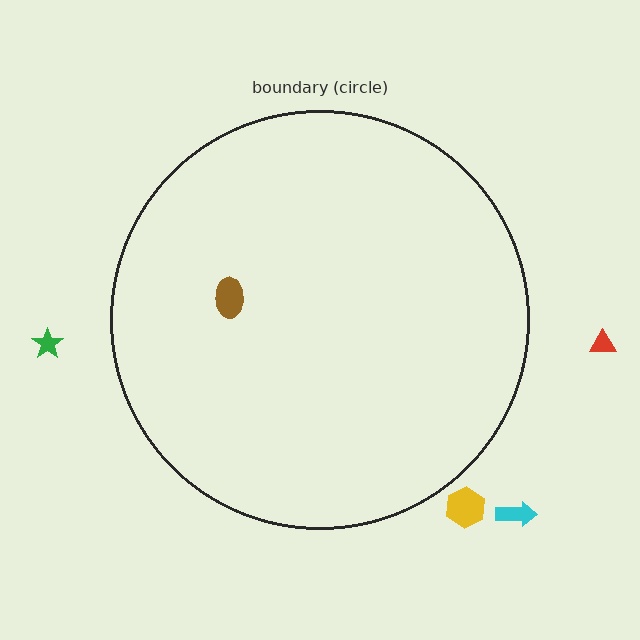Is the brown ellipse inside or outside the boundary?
Inside.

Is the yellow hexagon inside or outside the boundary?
Outside.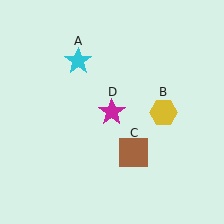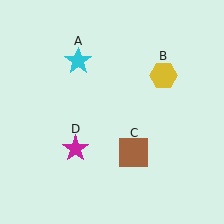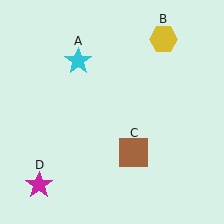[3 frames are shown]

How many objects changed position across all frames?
2 objects changed position: yellow hexagon (object B), magenta star (object D).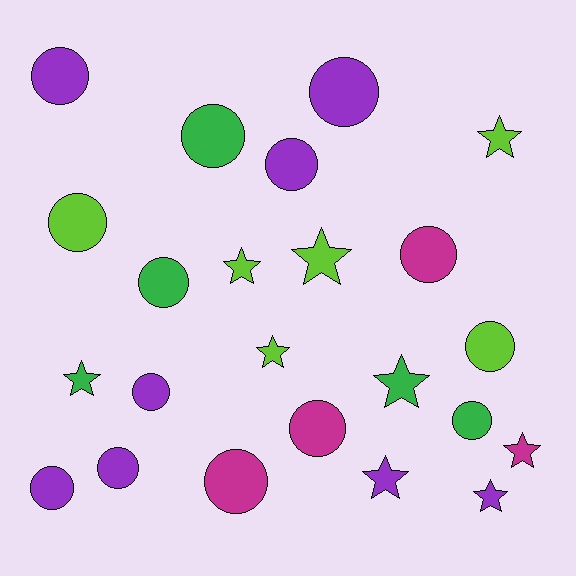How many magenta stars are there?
There is 1 magenta star.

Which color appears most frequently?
Purple, with 8 objects.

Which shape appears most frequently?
Circle, with 14 objects.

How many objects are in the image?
There are 23 objects.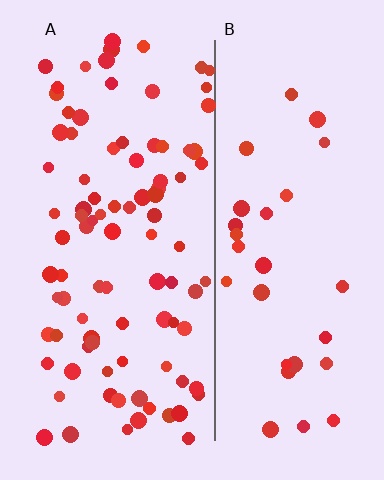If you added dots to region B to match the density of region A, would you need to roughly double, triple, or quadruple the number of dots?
Approximately triple.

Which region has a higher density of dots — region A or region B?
A (the left).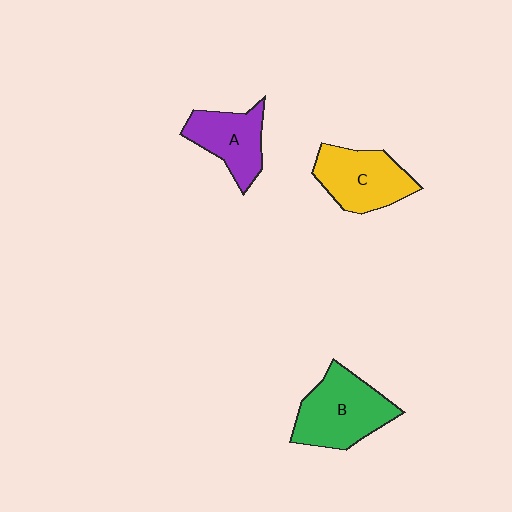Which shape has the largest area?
Shape B (green).